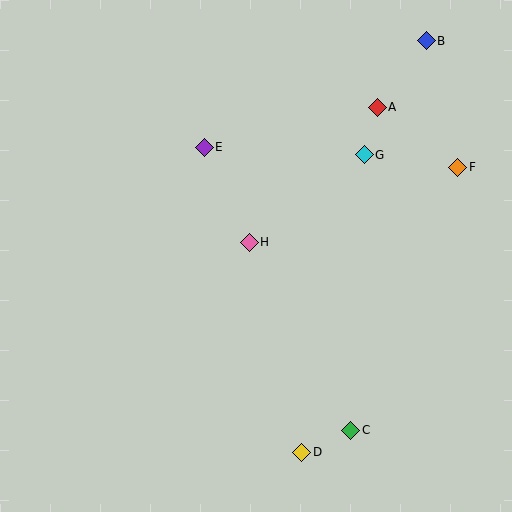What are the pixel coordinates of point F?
Point F is at (458, 167).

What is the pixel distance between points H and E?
The distance between H and E is 105 pixels.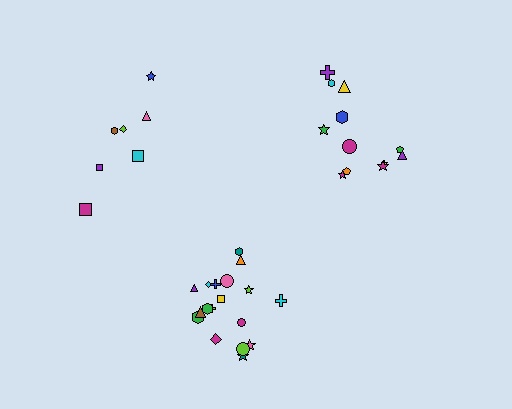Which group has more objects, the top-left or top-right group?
The top-right group.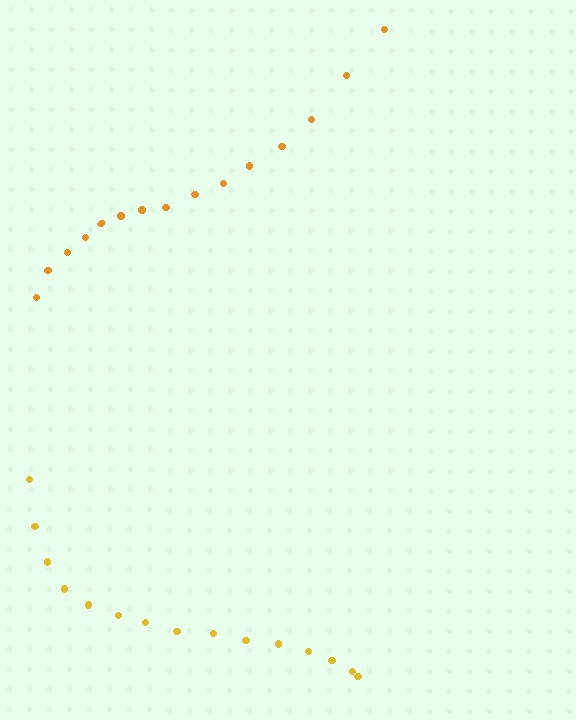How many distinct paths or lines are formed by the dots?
There are 2 distinct paths.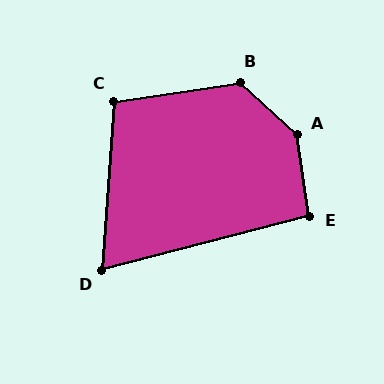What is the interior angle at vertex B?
Approximately 129 degrees (obtuse).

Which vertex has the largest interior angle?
A, at approximately 141 degrees.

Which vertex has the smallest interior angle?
D, at approximately 71 degrees.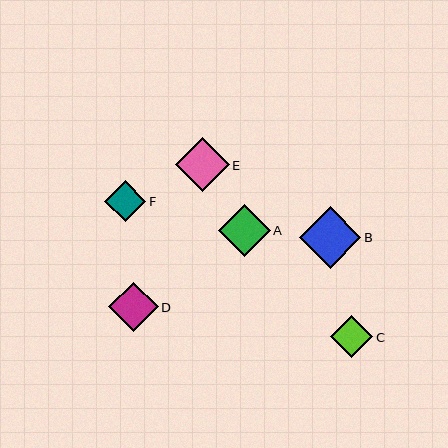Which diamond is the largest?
Diamond B is the largest with a size of approximately 61 pixels.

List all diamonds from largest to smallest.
From largest to smallest: B, E, A, D, C, F.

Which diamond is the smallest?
Diamond F is the smallest with a size of approximately 41 pixels.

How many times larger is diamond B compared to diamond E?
Diamond B is approximately 1.1 times the size of diamond E.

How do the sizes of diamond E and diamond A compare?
Diamond E and diamond A are approximately the same size.